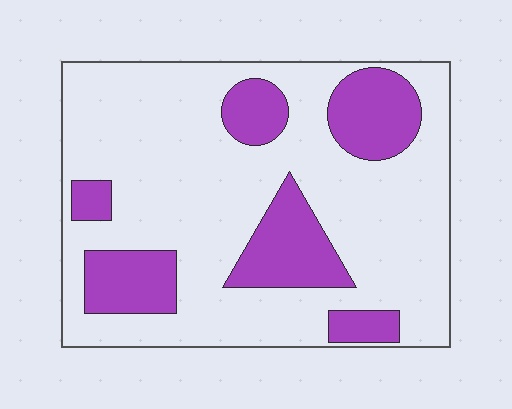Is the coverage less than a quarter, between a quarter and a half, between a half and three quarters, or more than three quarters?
Between a quarter and a half.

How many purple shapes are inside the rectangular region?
6.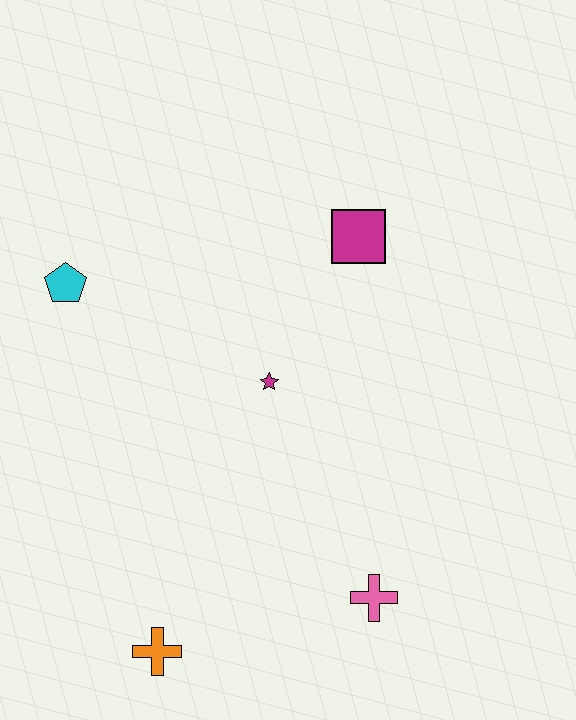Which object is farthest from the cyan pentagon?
The pink cross is farthest from the cyan pentagon.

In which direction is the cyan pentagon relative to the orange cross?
The cyan pentagon is above the orange cross.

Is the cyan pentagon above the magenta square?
No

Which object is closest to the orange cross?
The pink cross is closest to the orange cross.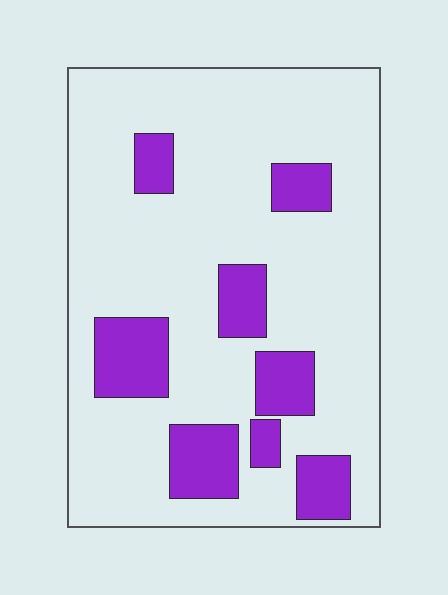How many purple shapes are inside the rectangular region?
8.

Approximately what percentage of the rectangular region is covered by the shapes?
Approximately 20%.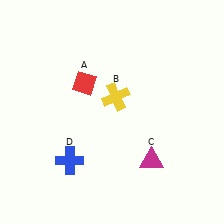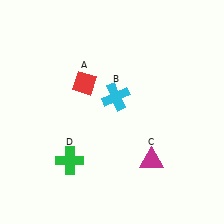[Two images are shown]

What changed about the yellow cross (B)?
In Image 1, B is yellow. In Image 2, it changed to cyan.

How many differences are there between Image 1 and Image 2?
There are 2 differences between the two images.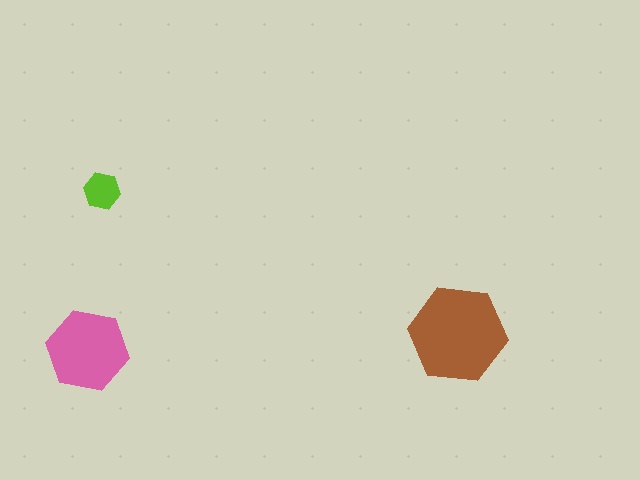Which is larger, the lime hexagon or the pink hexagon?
The pink one.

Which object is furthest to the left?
The pink hexagon is leftmost.